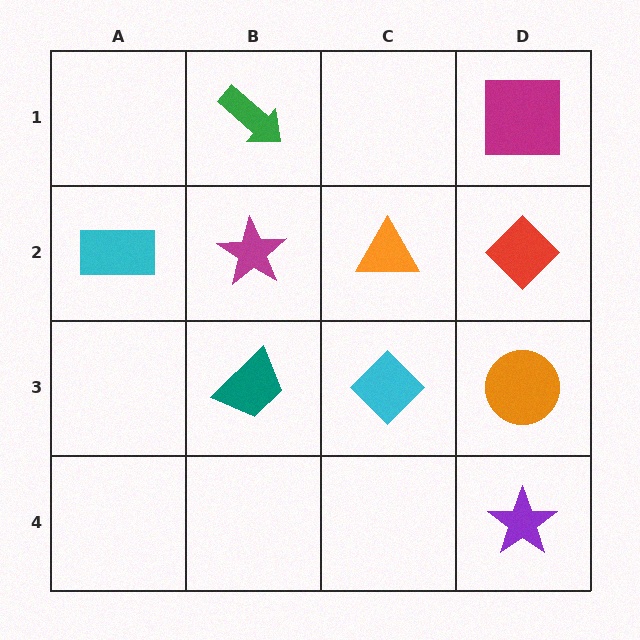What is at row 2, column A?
A cyan rectangle.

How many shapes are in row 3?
3 shapes.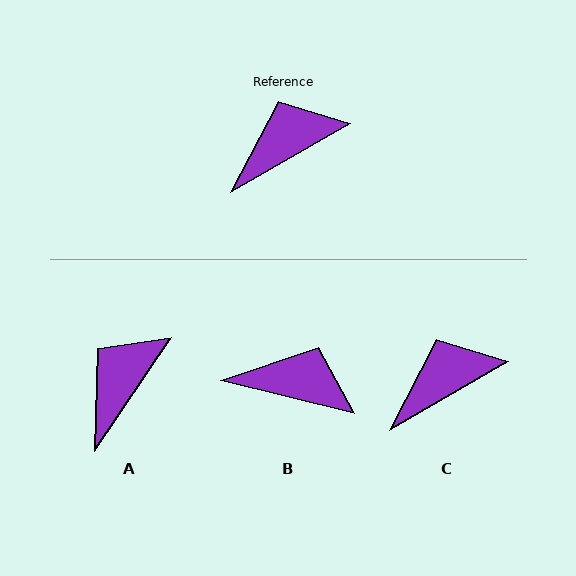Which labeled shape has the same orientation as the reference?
C.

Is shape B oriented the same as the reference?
No, it is off by about 44 degrees.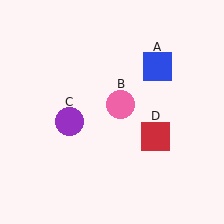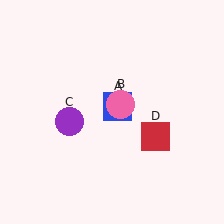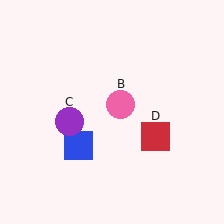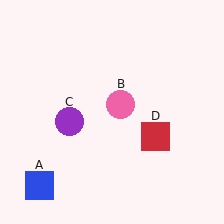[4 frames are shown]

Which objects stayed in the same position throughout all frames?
Pink circle (object B) and purple circle (object C) and red square (object D) remained stationary.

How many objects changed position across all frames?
1 object changed position: blue square (object A).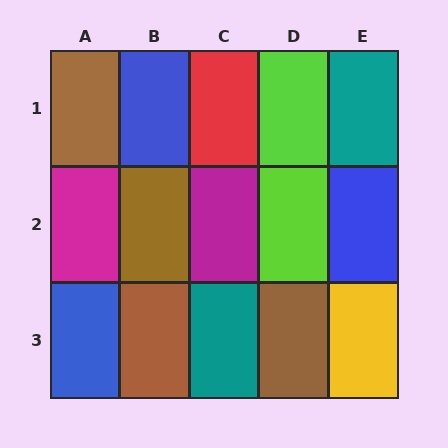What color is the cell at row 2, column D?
Lime.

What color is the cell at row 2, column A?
Magenta.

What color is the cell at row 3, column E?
Yellow.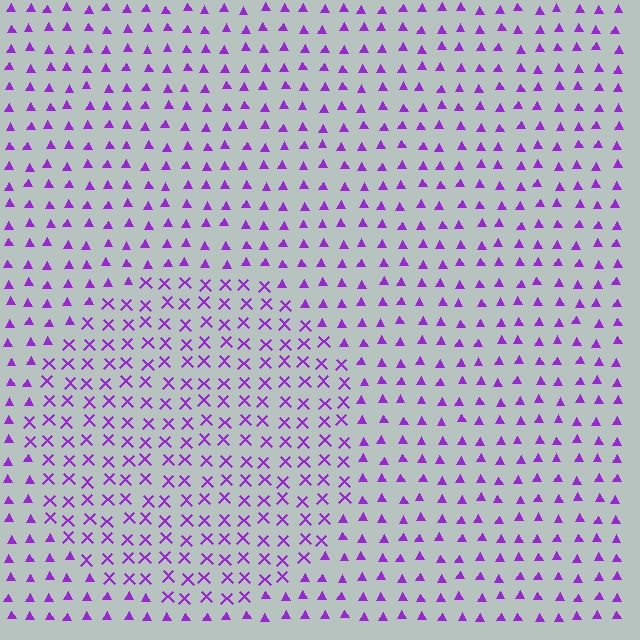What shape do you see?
I see a circle.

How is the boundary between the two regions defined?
The boundary is defined by a change in element shape: X marks inside vs. triangles outside. All elements share the same color and spacing.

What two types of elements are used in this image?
The image uses X marks inside the circle region and triangles outside it.